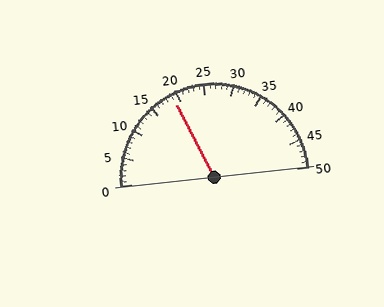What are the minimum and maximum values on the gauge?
The gauge ranges from 0 to 50.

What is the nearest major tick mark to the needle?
The nearest major tick mark is 20.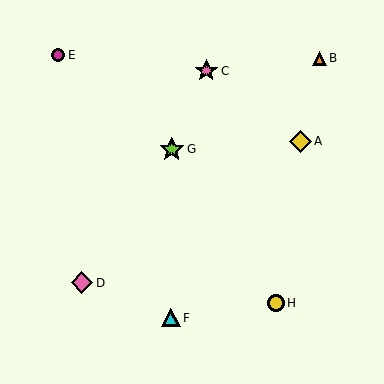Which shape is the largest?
The lime star (labeled G) is the largest.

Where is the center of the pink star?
The center of the pink star is at (206, 71).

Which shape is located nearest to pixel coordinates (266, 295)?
The yellow circle (labeled H) at (276, 303) is nearest to that location.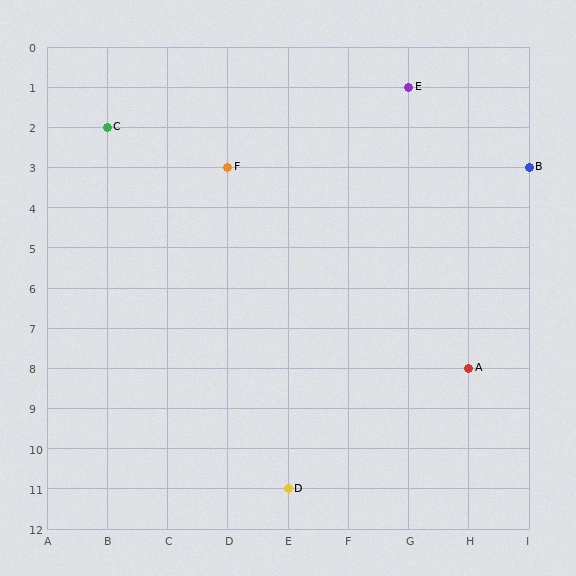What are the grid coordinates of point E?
Point E is at grid coordinates (G, 1).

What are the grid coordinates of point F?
Point F is at grid coordinates (D, 3).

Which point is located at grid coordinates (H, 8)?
Point A is at (H, 8).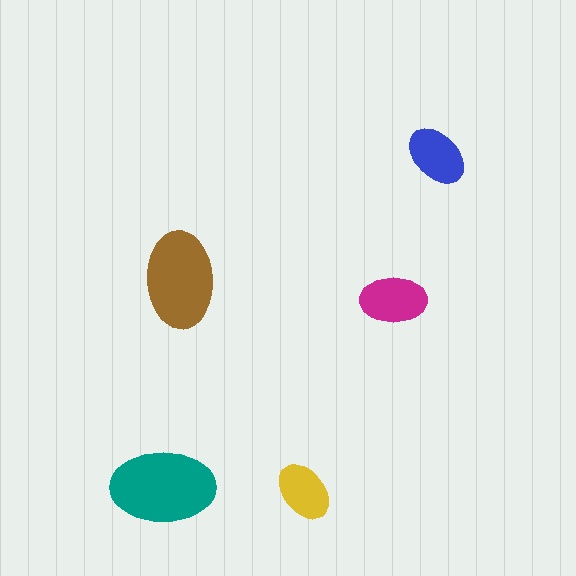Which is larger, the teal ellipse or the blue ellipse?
The teal one.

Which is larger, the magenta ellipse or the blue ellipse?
The magenta one.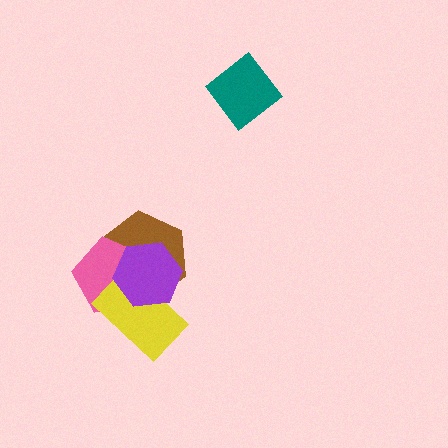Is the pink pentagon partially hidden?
Yes, it is partially covered by another shape.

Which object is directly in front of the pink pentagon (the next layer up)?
The yellow rectangle is directly in front of the pink pentagon.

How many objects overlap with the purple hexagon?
3 objects overlap with the purple hexagon.